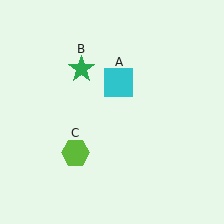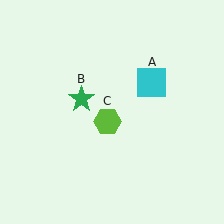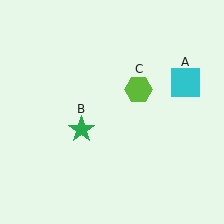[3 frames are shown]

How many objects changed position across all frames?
3 objects changed position: cyan square (object A), green star (object B), lime hexagon (object C).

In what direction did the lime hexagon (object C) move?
The lime hexagon (object C) moved up and to the right.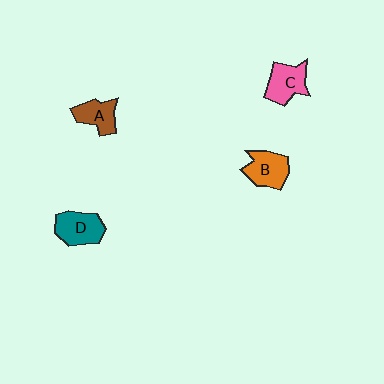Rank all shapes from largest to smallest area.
From largest to smallest: D (teal), B (orange), C (pink), A (brown).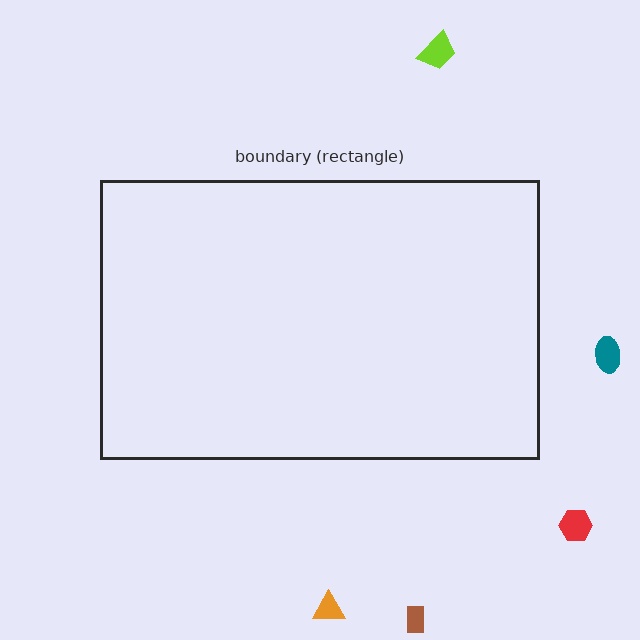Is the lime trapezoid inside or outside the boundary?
Outside.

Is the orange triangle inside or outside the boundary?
Outside.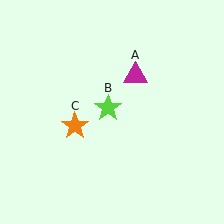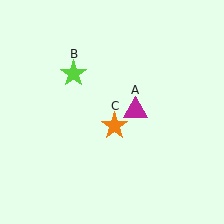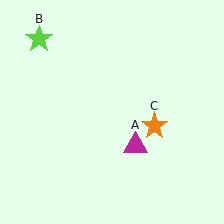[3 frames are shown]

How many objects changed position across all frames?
3 objects changed position: magenta triangle (object A), lime star (object B), orange star (object C).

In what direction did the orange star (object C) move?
The orange star (object C) moved right.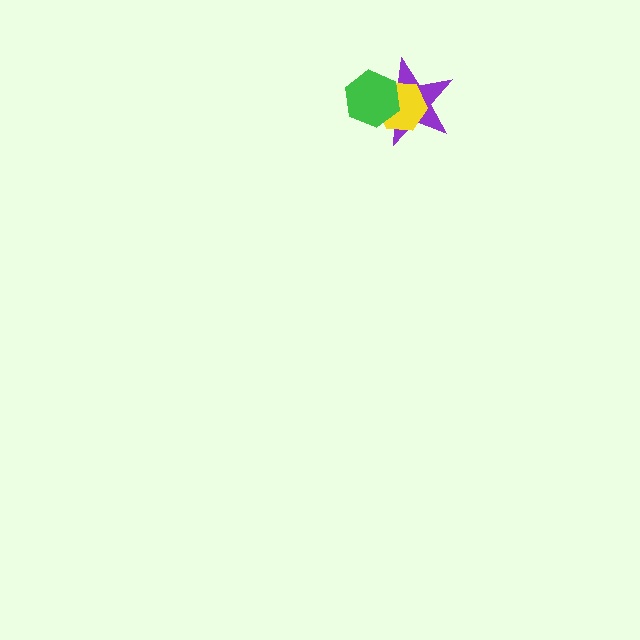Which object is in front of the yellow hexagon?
The green hexagon is in front of the yellow hexagon.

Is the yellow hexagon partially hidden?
Yes, it is partially covered by another shape.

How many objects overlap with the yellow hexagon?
2 objects overlap with the yellow hexagon.